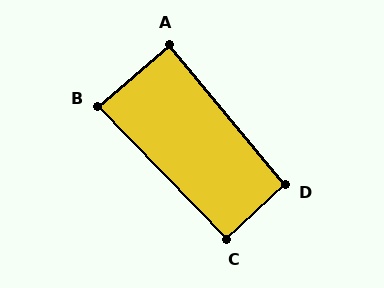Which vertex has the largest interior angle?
D, at approximately 94 degrees.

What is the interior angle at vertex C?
Approximately 91 degrees (approximately right).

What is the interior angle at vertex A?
Approximately 89 degrees (approximately right).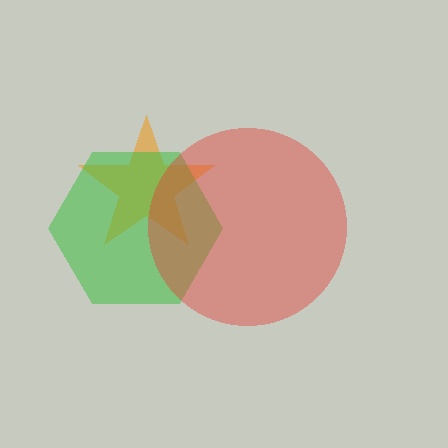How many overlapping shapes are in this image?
There are 3 overlapping shapes in the image.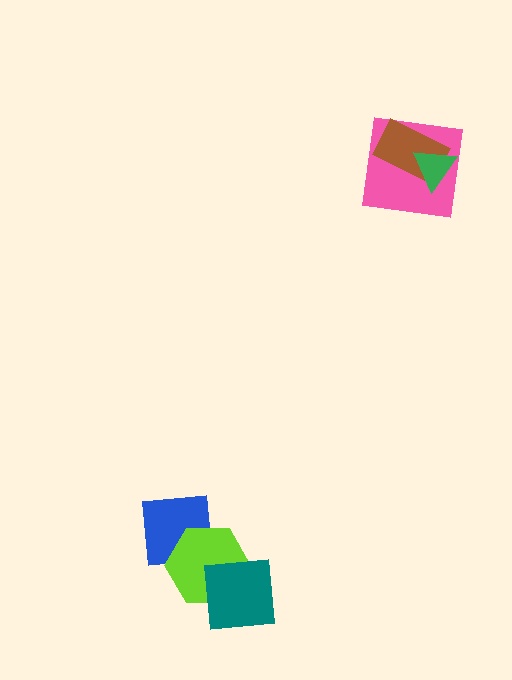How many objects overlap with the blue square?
1 object overlaps with the blue square.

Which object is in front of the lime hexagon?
The teal square is in front of the lime hexagon.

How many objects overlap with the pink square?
2 objects overlap with the pink square.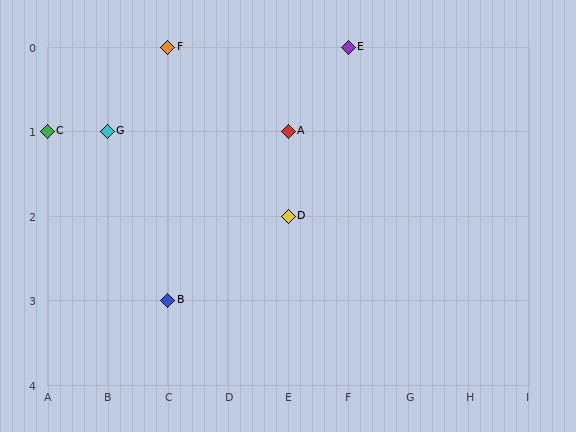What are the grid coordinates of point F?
Point F is at grid coordinates (C, 0).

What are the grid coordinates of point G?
Point G is at grid coordinates (B, 1).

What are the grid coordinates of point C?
Point C is at grid coordinates (A, 1).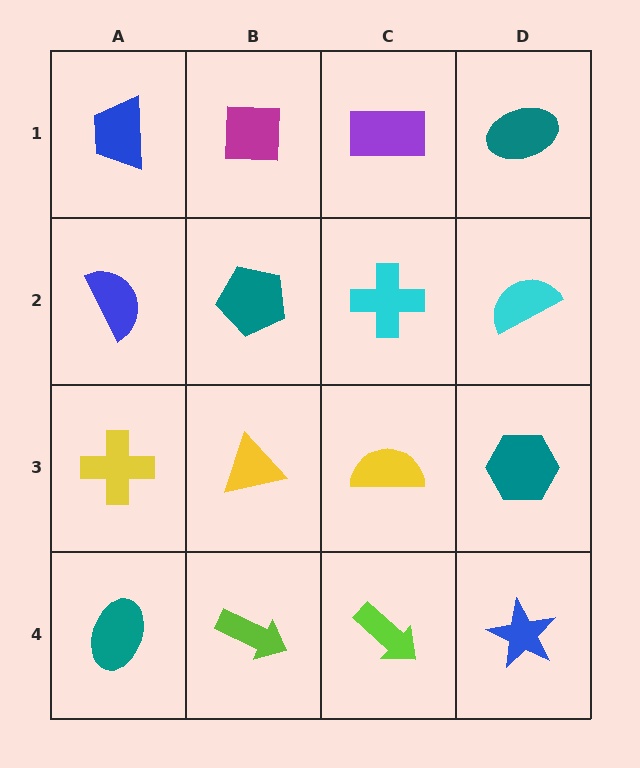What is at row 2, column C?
A cyan cross.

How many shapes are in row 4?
4 shapes.